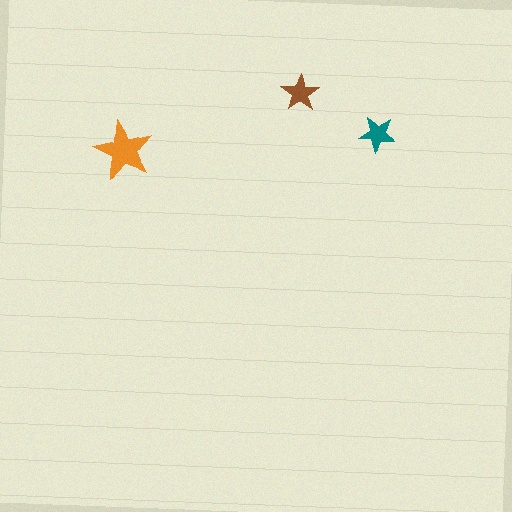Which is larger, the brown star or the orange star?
The orange one.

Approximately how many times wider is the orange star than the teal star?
About 1.5 times wider.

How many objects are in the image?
There are 3 objects in the image.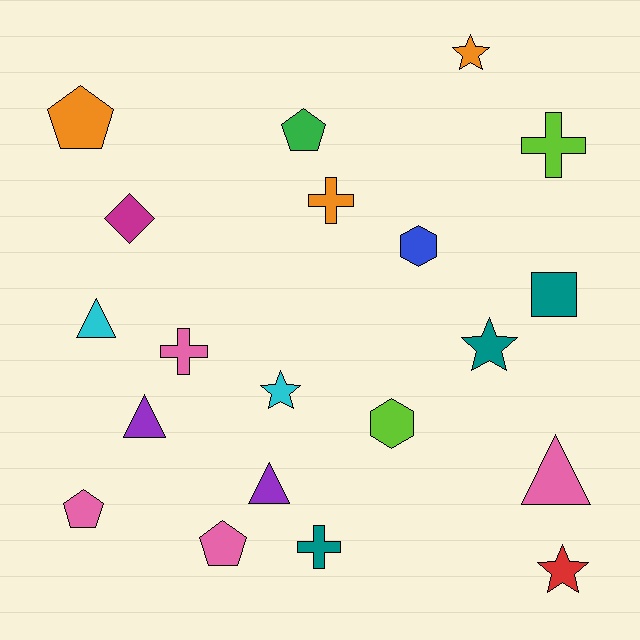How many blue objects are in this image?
There is 1 blue object.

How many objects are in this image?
There are 20 objects.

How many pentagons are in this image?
There are 4 pentagons.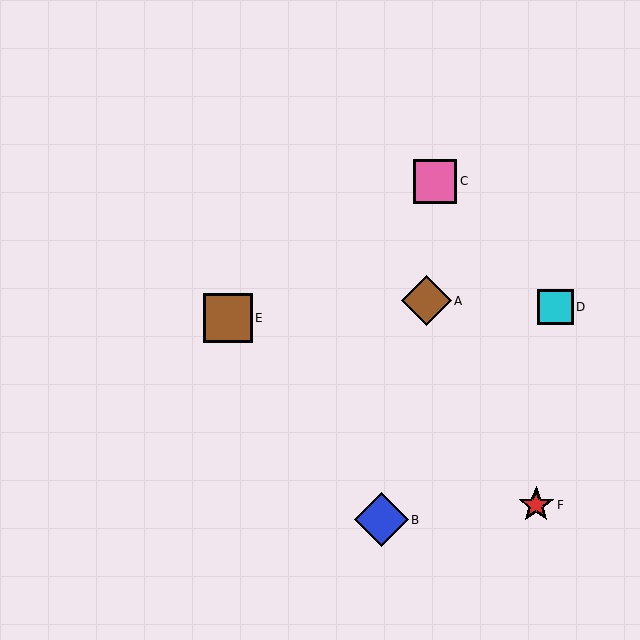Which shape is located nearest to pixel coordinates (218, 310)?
The brown square (labeled E) at (228, 318) is nearest to that location.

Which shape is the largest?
The blue diamond (labeled B) is the largest.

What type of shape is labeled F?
Shape F is a red star.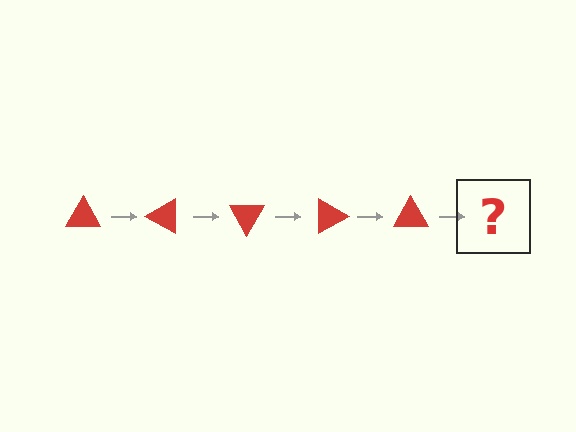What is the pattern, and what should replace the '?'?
The pattern is that the triangle rotates 30 degrees each step. The '?' should be a red triangle rotated 150 degrees.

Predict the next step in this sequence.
The next step is a red triangle rotated 150 degrees.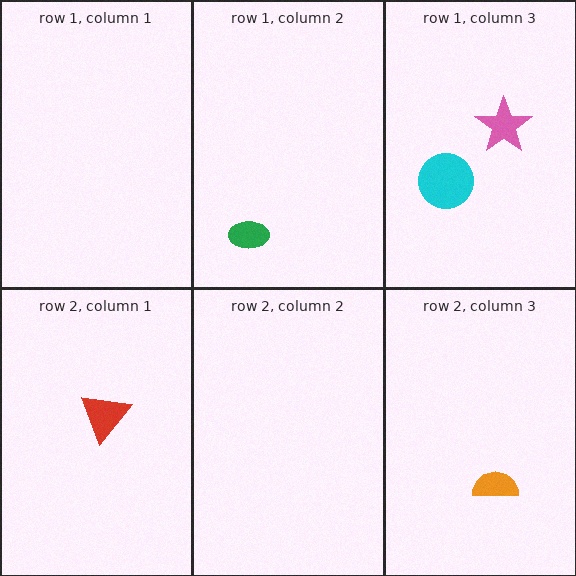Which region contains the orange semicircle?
The row 2, column 3 region.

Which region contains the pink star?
The row 1, column 3 region.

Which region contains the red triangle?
The row 2, column 1 region.